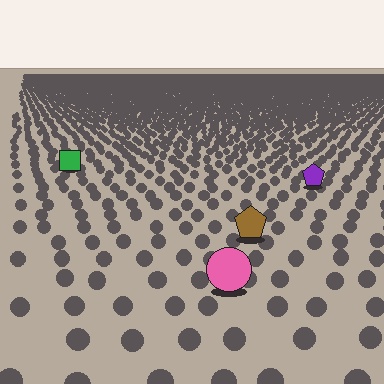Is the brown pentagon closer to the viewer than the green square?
Yes. The brown pentagon is closer — you can tell from the texture gradient: the ground texture is coarser near it.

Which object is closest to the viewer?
The pink circle is closest. The texture marks near it are larger and more spread out.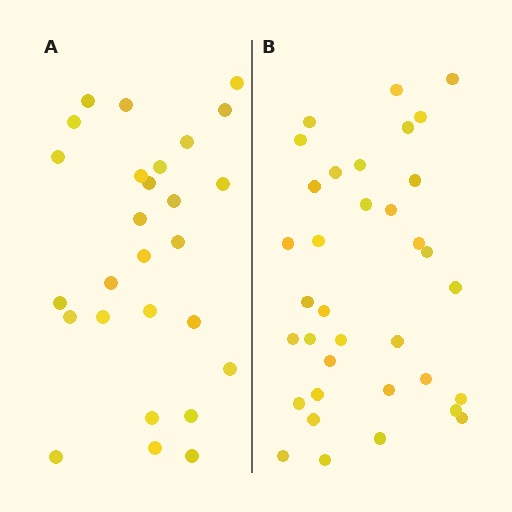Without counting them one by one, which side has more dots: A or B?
Region B (the right region) has more dots.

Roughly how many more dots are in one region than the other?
Region B has roughly 8 or so more dots than region A.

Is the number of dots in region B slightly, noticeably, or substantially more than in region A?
Region B has noticeably more, but not dramatically so. The ratio is roughly 1.3 to 1.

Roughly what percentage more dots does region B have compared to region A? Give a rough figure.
About 30% more.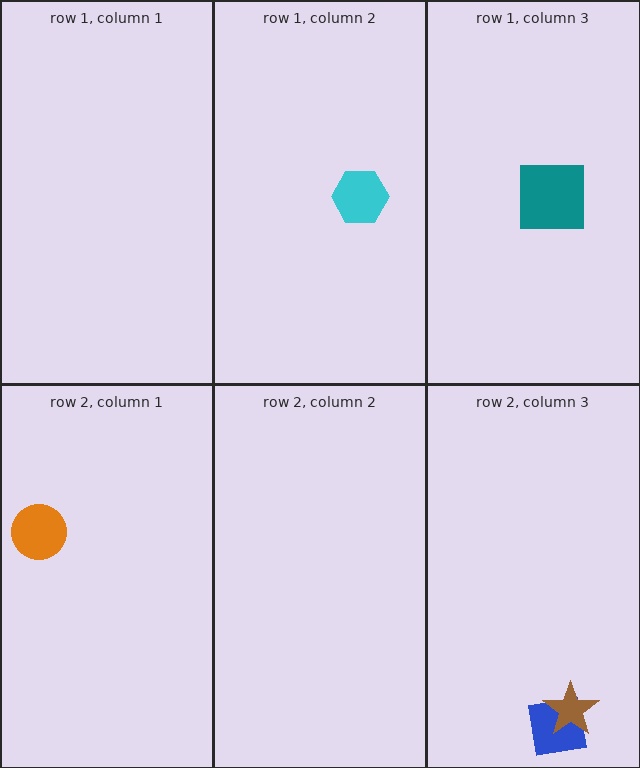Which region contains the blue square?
The row 2, column 3 region.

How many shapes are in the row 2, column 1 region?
1.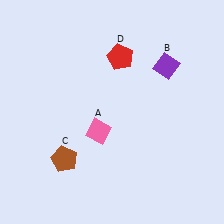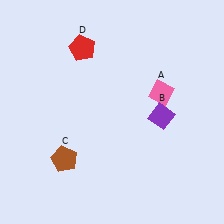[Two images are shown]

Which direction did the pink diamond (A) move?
The pink diamond (A) moved right.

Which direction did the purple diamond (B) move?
The purple diamond (B) moved down.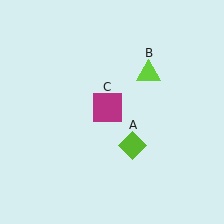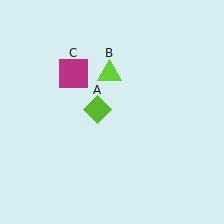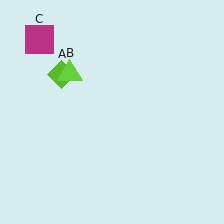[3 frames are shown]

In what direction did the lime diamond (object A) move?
The lime diamond (object A) moved up and to the left.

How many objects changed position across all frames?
3 objects changed position: lime diamond (object A), lime triangle (object B), magenta square (object C).